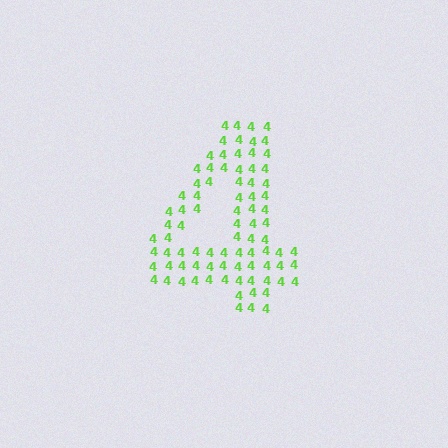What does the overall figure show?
The overall figure shows the digit 4.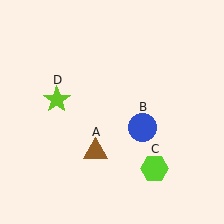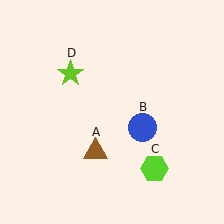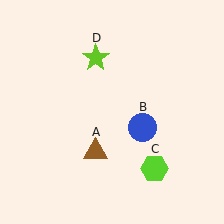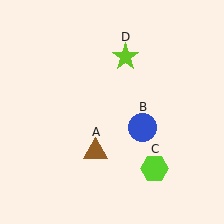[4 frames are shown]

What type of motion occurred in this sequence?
The lime star (object D) rotated clockwise around the center of the scene.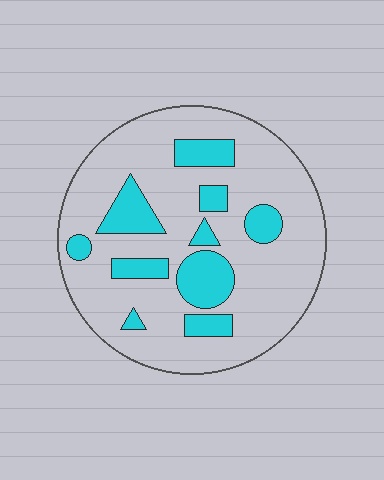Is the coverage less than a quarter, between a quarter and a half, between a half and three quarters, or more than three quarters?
Less than a quarter.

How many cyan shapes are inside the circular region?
10.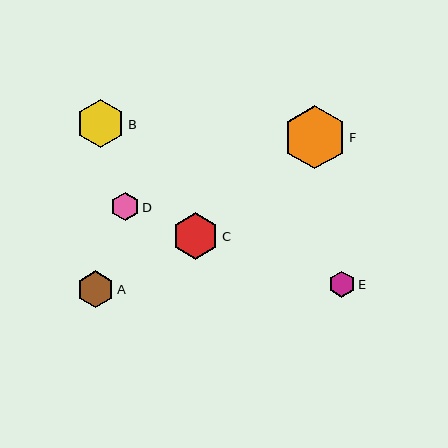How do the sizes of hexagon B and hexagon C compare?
Hexagon B and hexagon C are approximately the same size.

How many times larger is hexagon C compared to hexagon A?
Hexagon C is approximately 1.3 times the size of hexagon A.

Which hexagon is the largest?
Hexagon F is the largest with a size of approximately 64 pixels.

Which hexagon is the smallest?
Hexagon E is the smallest with a size of approximately 26 pixels.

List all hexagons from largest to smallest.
From largest to smallest: F, B, C, A, D, E.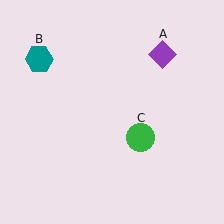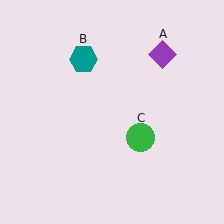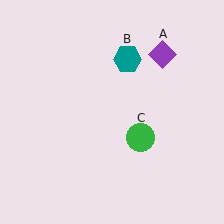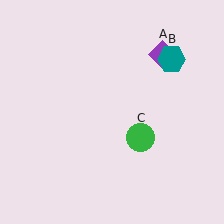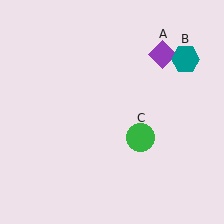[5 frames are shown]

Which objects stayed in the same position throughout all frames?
Purple diamond (object A) and green circle (object C) remained stationary.